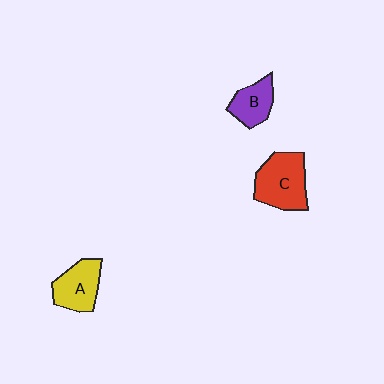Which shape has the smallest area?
Shape B (purple).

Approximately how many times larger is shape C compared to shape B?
Approximately 1.6 times.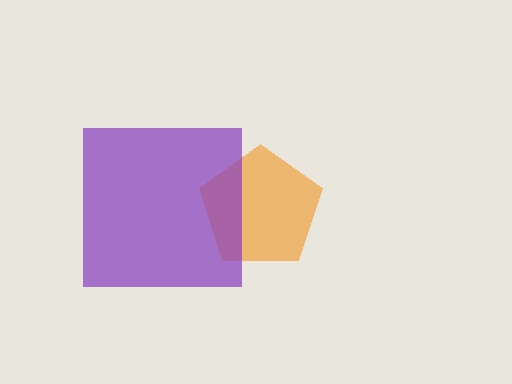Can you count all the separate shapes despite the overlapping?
Yes, there are 2 separate shapes.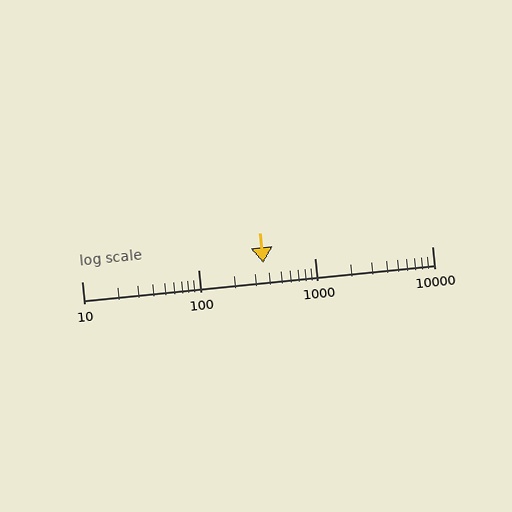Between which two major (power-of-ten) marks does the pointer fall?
The pointer is between 100 and 1000.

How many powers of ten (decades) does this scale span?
The scale spans 3 decades, from 10 to 10000.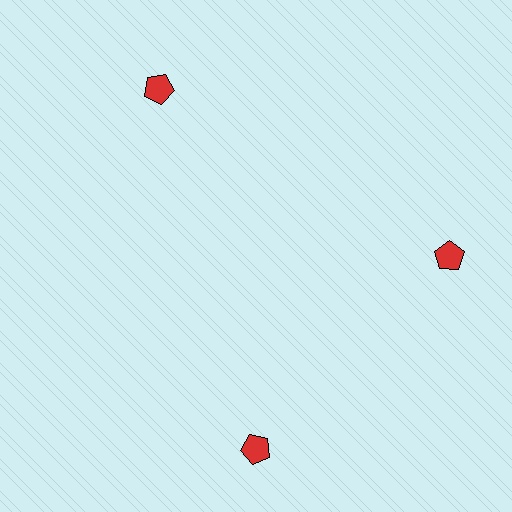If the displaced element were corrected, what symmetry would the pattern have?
It would have 3-fold rotational symmetry — the pattern would map onto itself every 120 degrees.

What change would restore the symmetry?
The symmetry would be restored by rotating it back into even spacing with its neighbors so that all 3 pentagons sit at equal angles and equal distance from the center.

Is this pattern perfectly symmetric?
No. The 3 red pentagons are arranged in a ring, but one element near the 7 o'clock position is rotated out of alignment along the ring, breaking the 3-fold rotational symmetry.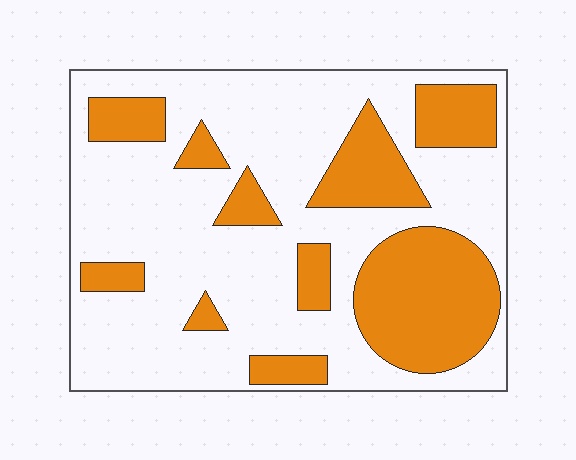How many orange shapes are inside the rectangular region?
10.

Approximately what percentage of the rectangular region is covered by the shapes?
Approximately 30%.